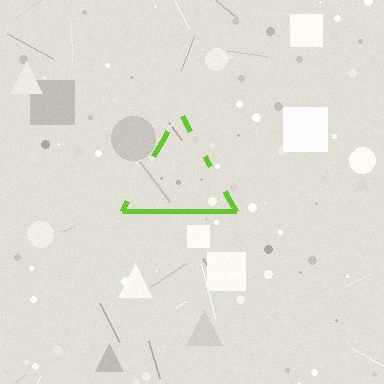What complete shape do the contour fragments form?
The contour fragments form a triangle.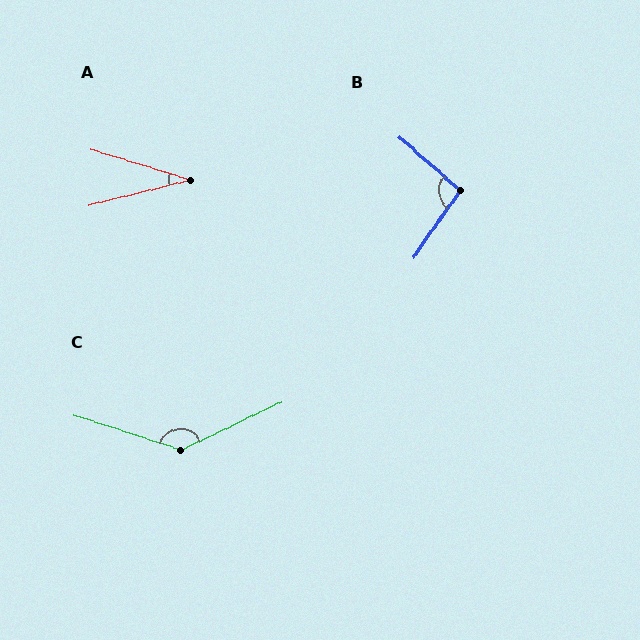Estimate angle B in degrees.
Approximately 96 degrees.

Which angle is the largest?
C, at approximately 136 degrees.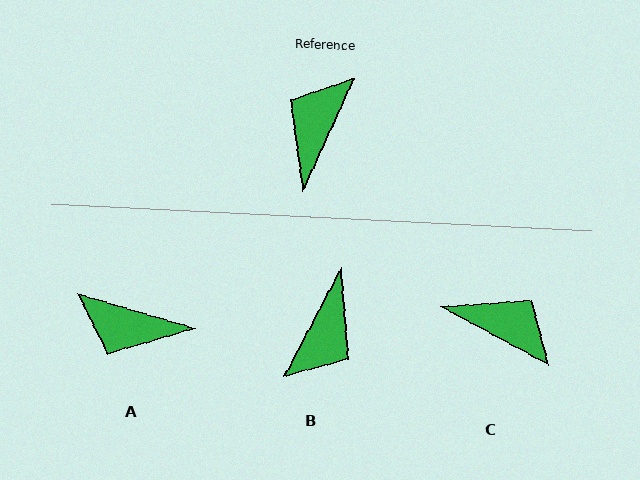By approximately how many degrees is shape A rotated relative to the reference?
Approximately 98 degrees counter-clockwise.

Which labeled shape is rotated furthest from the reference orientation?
B, about 177 degrees away.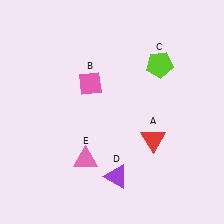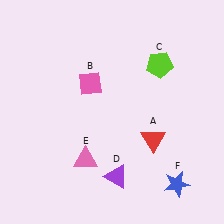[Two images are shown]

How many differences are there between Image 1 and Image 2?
There is 1 difference between the two images.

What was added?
A blue star (F) was added in Image 2.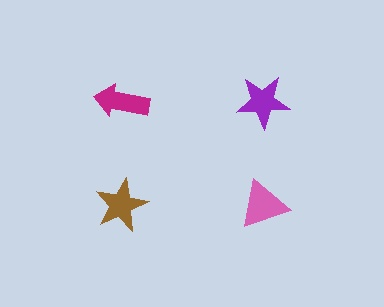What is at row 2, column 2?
A pink triangle.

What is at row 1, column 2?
A purple star.